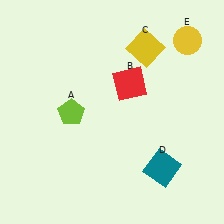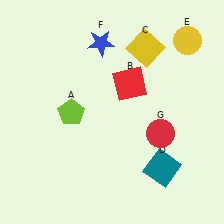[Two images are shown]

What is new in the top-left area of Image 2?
A blue star (F) was added in the top-left area of Image 2.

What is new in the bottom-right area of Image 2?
A red circle (G) was added in the bottom-right area of Image 2.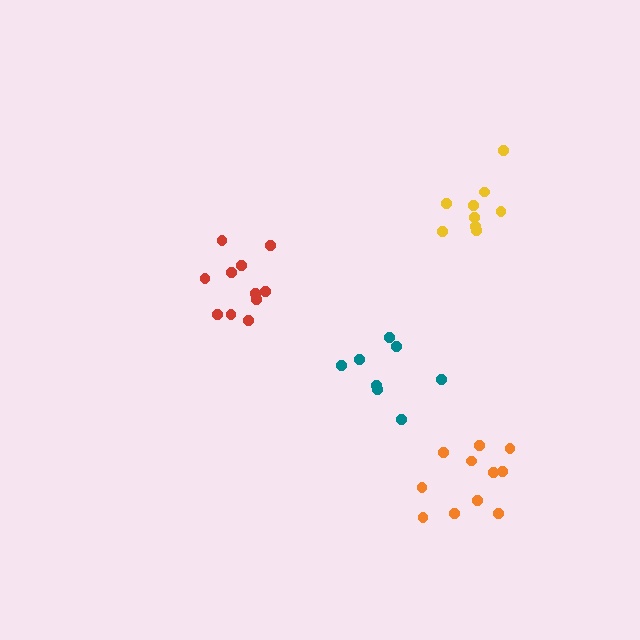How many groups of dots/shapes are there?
There are 4 groups.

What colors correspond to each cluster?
The clusters are colored: orange, teal, red, yellow.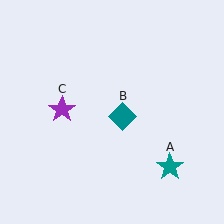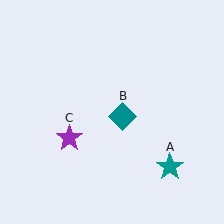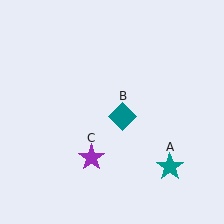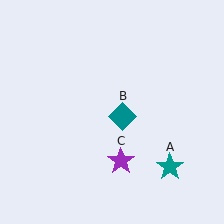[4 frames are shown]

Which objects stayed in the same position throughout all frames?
Teal star (object A) and teal diamond (object B) remained stationary.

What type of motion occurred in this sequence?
The purple star (object C) rotated counterclockwise around the center of the scene.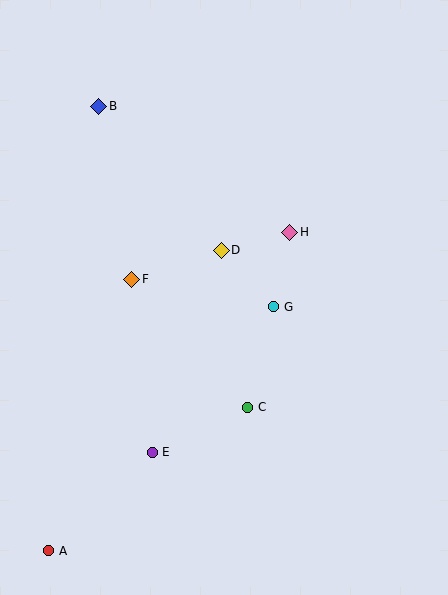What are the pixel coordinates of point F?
Point F is at (132, 280).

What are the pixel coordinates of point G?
Point G is at (274, 307).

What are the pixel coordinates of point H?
Point H is at (290, 232).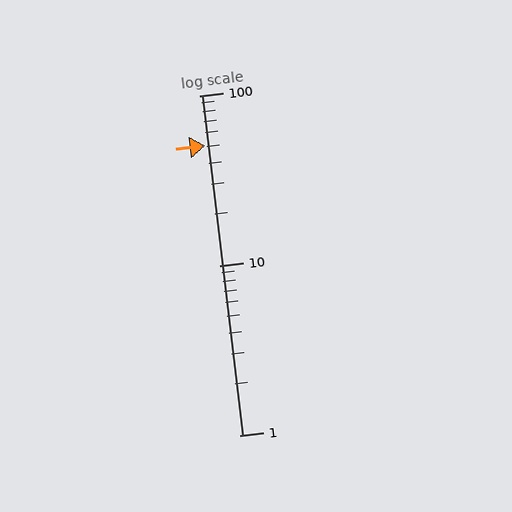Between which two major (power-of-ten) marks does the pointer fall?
The pointer is between 10 and 100.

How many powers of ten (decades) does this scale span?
The scale spans 2 decades, from 1 to 100.